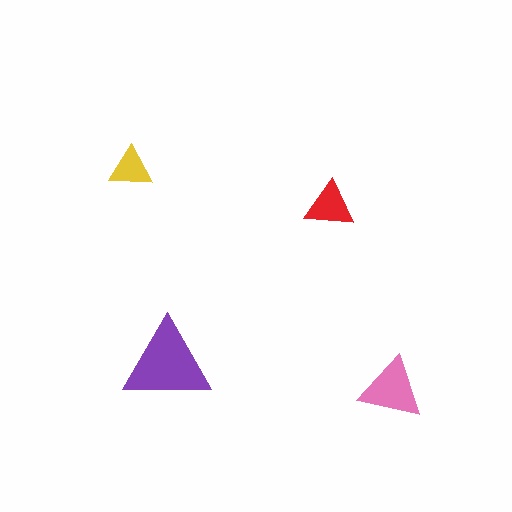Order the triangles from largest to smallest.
the purple one, the pink one, the red one, the yellow one.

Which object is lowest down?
The pink triangle is bottommost.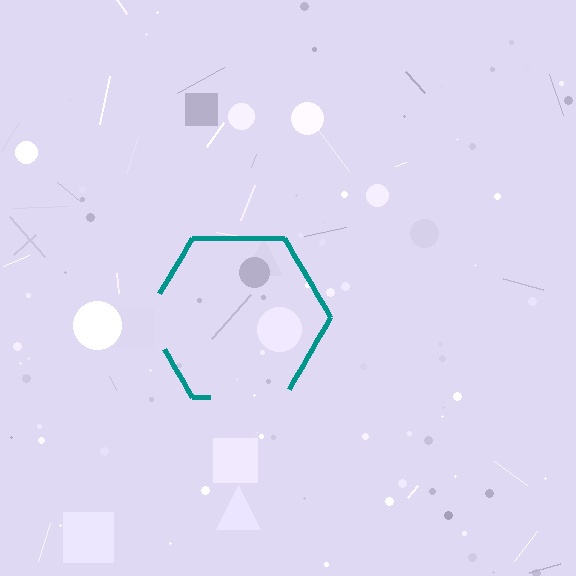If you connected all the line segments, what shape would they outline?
They would outline a hexagon.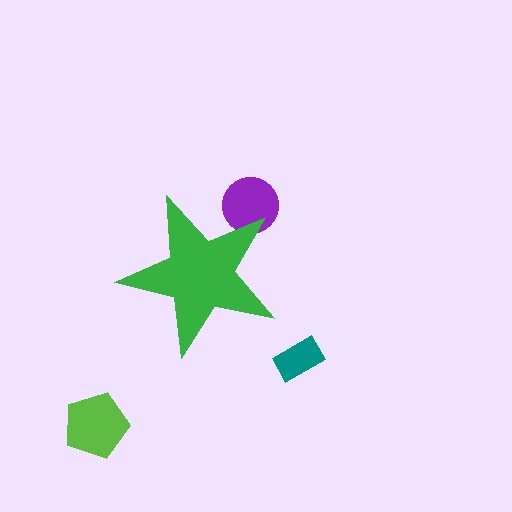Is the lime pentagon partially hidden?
No, the lime pentagon is fully visible.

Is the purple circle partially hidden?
Yes, the purple circle is partially hidden behind the green star.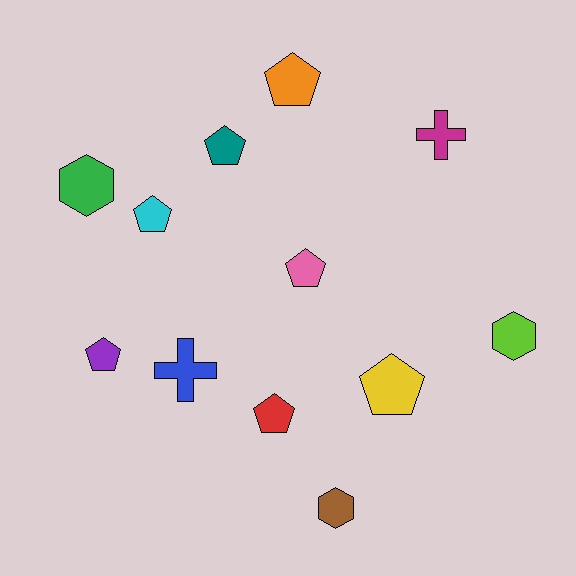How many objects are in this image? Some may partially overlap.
There are 12 objects.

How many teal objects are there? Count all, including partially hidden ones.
There is 1 teal object.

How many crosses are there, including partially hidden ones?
There are 2 crosses.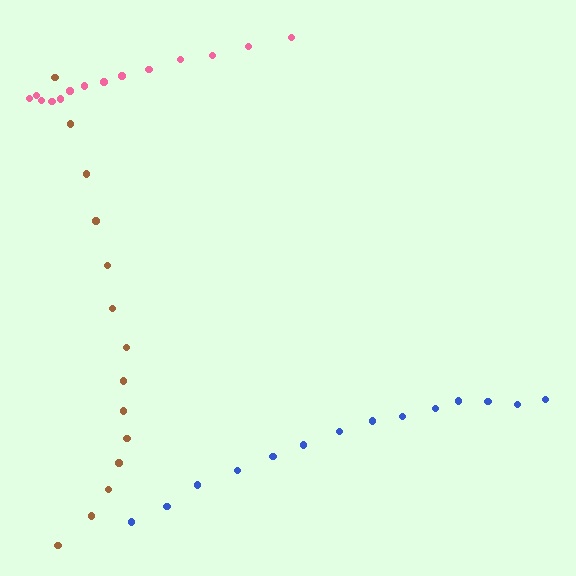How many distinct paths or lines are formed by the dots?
There are 3 distinct paths.